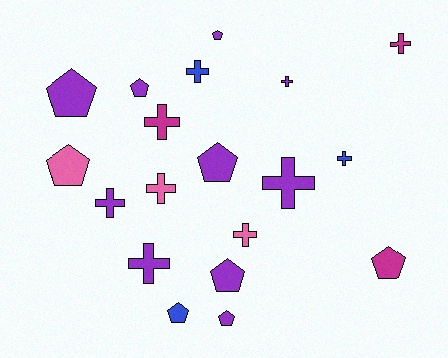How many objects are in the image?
There are 19 objects.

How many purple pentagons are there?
There are 6 purple pentagons.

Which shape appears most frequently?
Cross, with 10 objects.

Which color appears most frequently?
Purple, with 10 objects.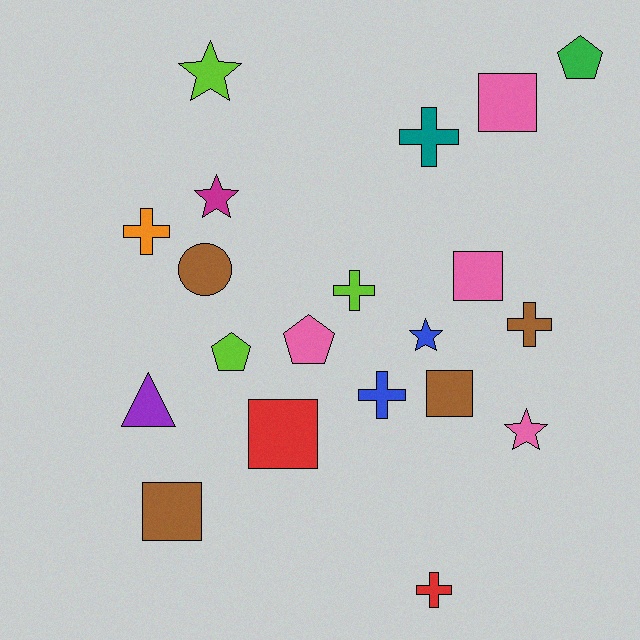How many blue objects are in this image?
There are 2 blue objects.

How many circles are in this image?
There is 1 circle.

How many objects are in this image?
There are 20 objects.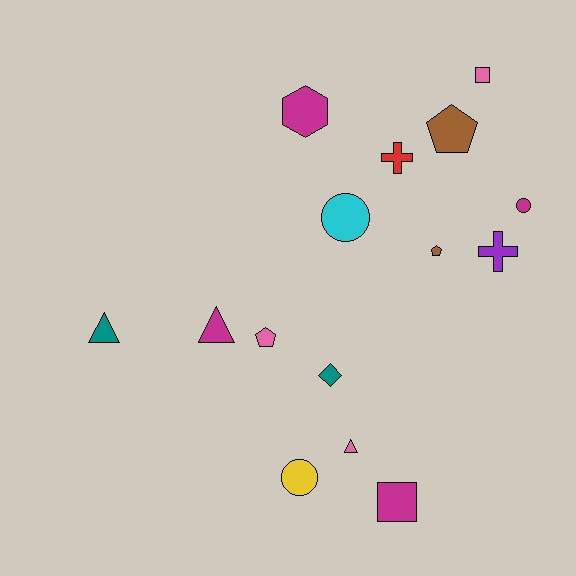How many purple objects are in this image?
There is 1 purple object.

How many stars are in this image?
There are no stars.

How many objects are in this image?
There are 15 objects.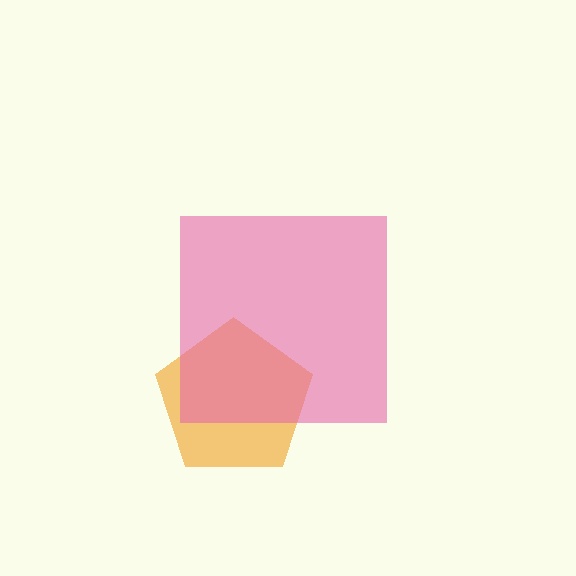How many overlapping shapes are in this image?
There are 2 overlapping shapes in the image.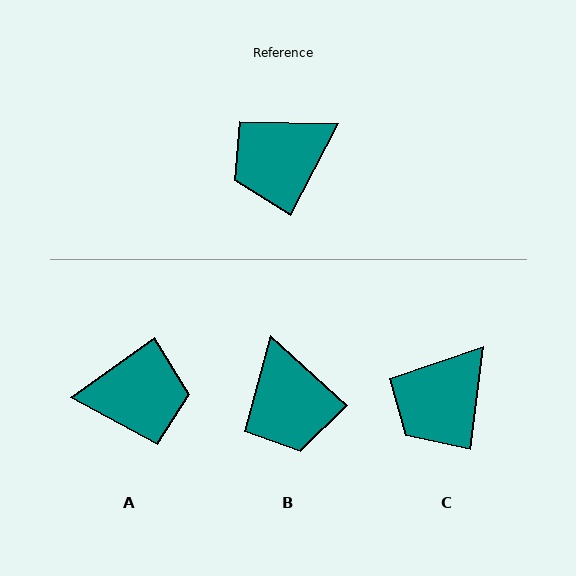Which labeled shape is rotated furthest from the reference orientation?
A, about 153 degrees away.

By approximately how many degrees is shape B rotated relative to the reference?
Approximately 76 degrees counter-clockwise.